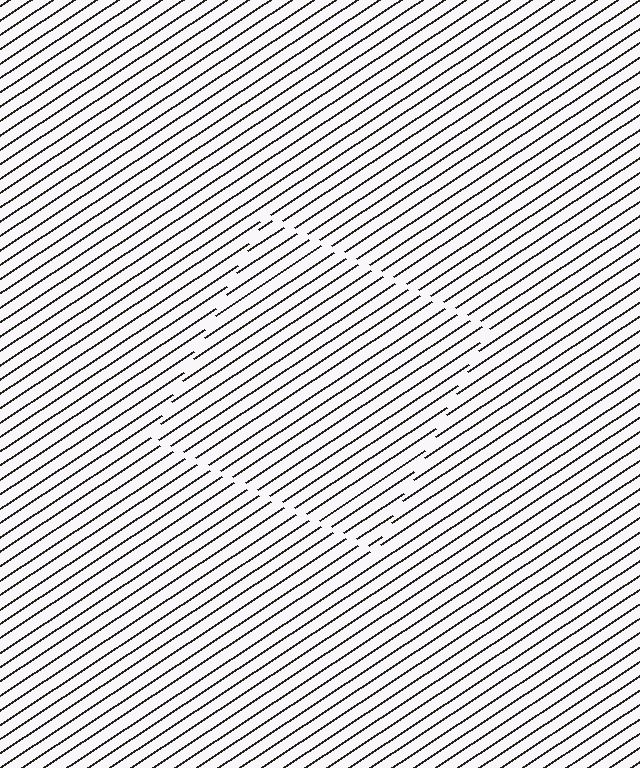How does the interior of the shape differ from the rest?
The interior of the shape contains the same grating, shifted by half a period — the contour is defined by the phase discontinuity where line-ends from the inner and outer gratings abut.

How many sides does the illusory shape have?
4 sides — the line-ends trace a square.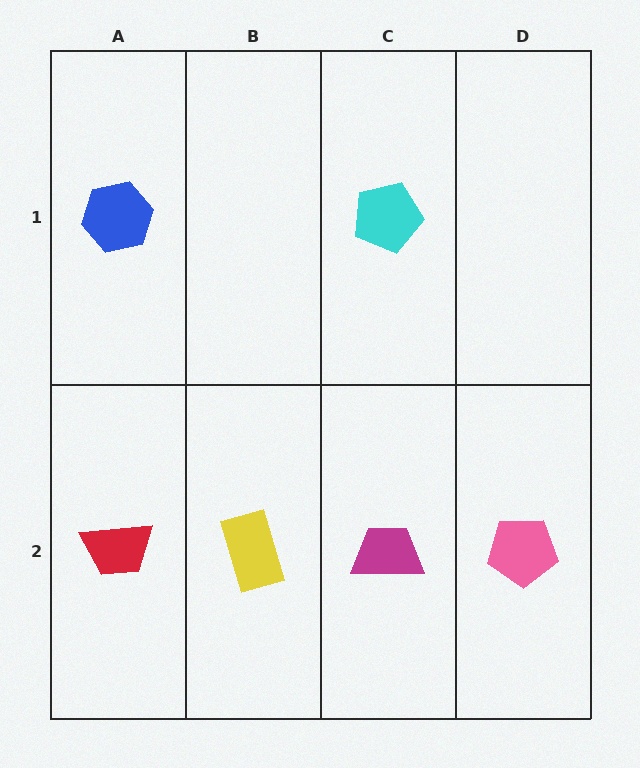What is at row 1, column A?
A blue hexagon.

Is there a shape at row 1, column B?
No, that cell is empty.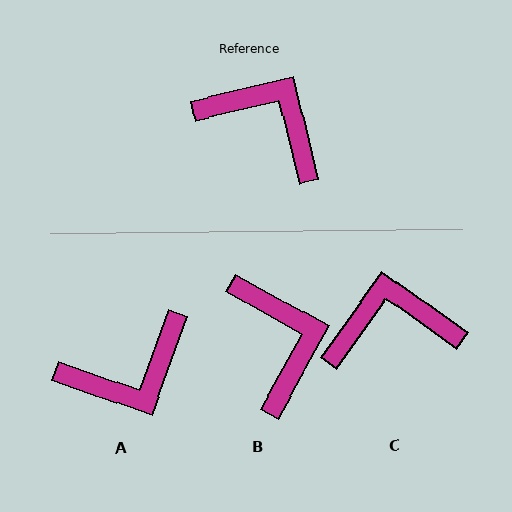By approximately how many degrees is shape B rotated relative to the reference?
Approximately 43 degrees clockwise.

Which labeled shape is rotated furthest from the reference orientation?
A, about 123 degrees away.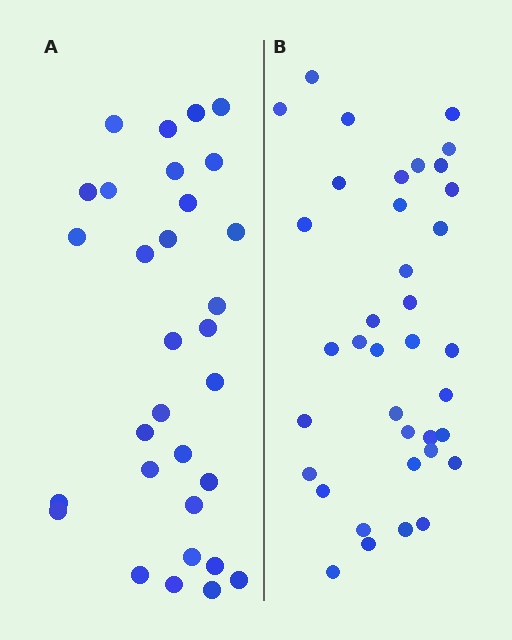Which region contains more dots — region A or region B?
Region B (the right region) has more dots.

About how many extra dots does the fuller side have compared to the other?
Region B has about 6 more dots than region A.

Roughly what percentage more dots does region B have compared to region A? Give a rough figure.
About 20% more.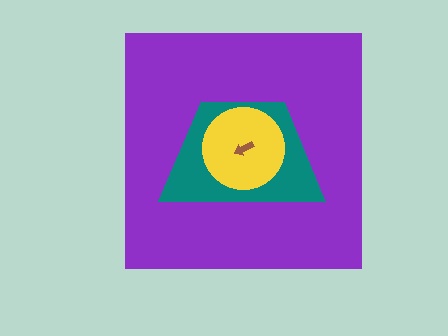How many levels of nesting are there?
4.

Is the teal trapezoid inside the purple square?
Yes.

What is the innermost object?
The brown arrow.